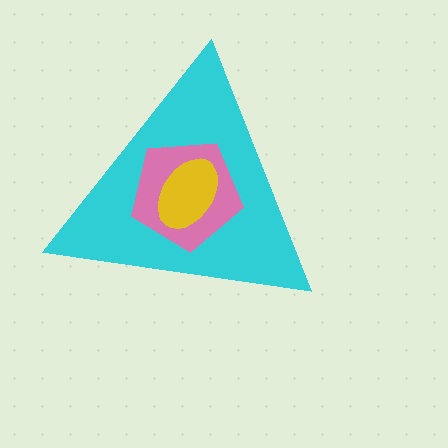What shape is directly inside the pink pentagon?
The yellow ellipse.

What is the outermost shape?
The cyan triangle.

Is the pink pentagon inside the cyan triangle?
Yes.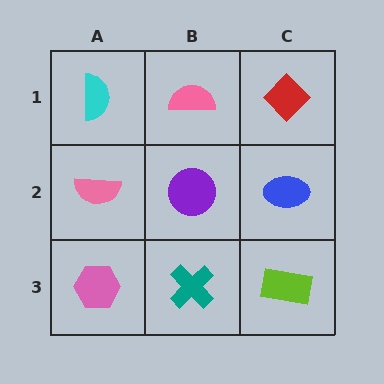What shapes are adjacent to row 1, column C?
A blue ellipse (row 2, column C), a pink semicircle (row 1, column B).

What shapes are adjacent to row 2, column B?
A pink semicircle (row 1, column B), a teal cross (row 3, column B), a pink semicircle (row 2, column A), a blue ellipse (row 2, column C).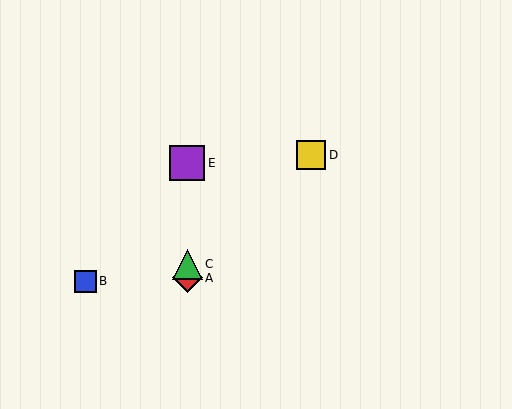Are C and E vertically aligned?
Yes, both are at x≈187.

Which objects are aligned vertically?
Objects A, C, E are aligned vertically.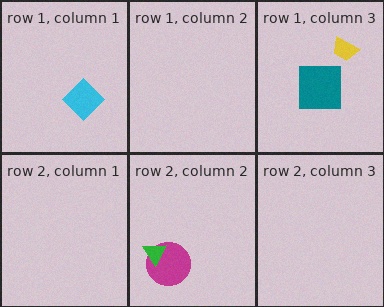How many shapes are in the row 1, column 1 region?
1.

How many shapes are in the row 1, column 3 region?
2.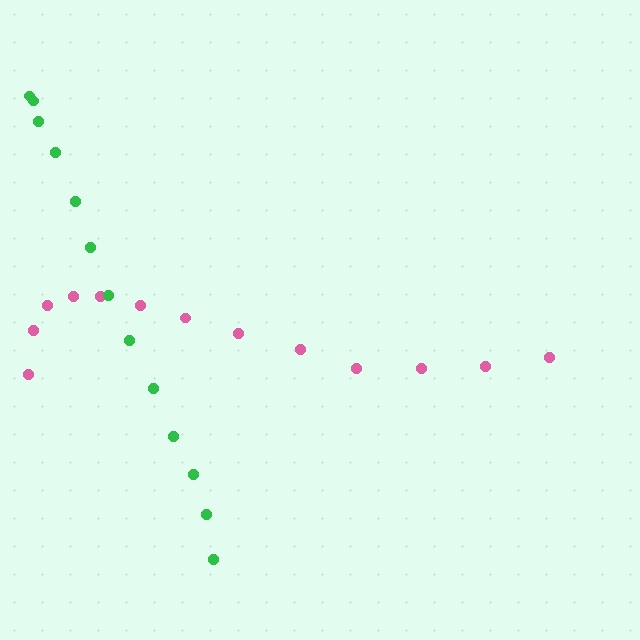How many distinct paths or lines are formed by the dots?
There are 2 distinct paths.